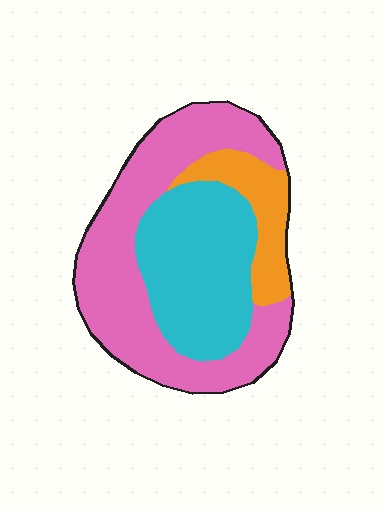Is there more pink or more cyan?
Pink.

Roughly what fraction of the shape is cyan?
Cyan covers about 35% of the shape.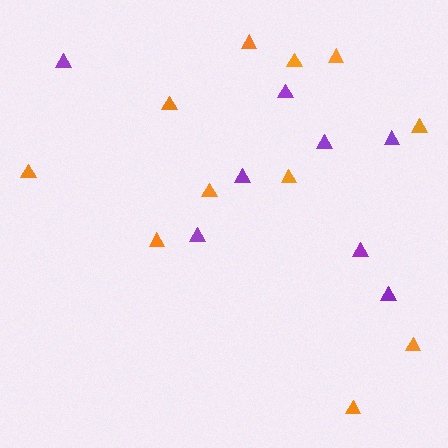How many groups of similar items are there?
There are 2 groups: one group of orange triangles (11) and one group of purple triangles (8).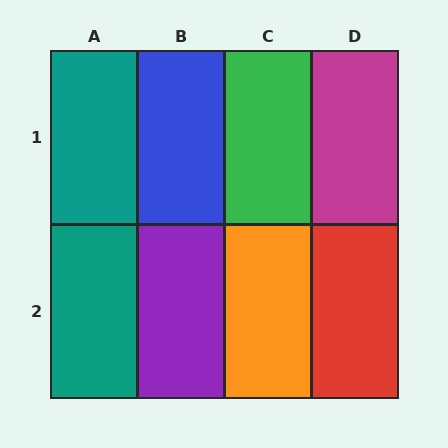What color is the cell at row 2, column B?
Purple.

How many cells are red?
1 cell is red.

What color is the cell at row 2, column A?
Teal.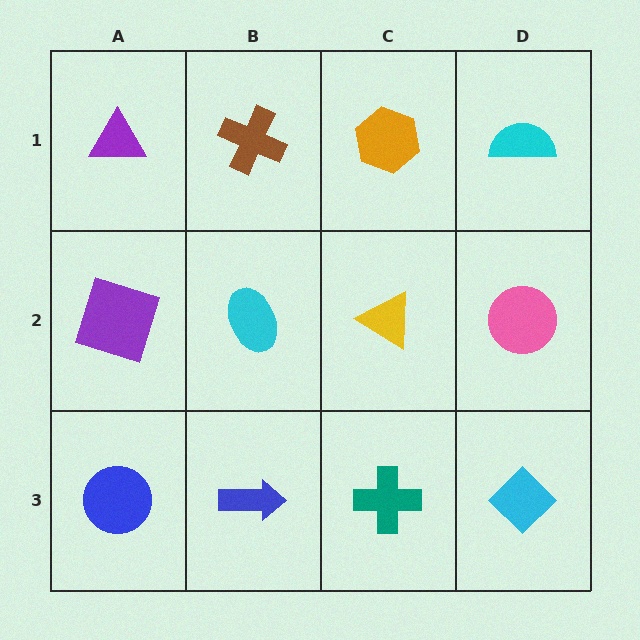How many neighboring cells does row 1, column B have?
3.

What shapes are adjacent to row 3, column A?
A purple square (row 2, column A), a blue arrow (row 3, column B).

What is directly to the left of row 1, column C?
A brown cross.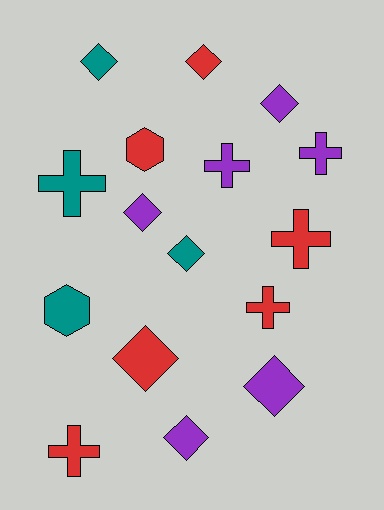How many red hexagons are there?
There is 1 red hexagon.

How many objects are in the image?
There are 16 objects.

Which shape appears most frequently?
Diamond, with 8 objects.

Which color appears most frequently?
Red, with 6 objects.